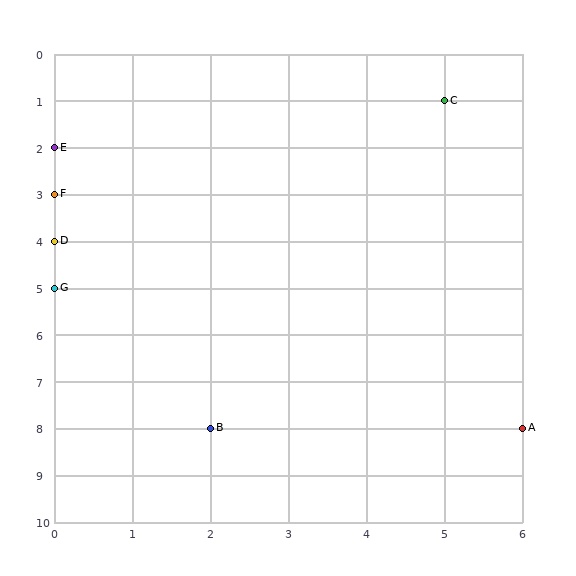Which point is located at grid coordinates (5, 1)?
Point C is at (5, 1).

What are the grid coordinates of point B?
Point B is at grid coordinates (2, 8).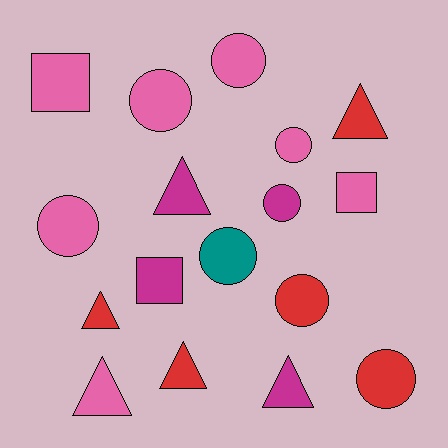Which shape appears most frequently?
Circle, with 8 objects.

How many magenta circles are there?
There is 1 magenta circle.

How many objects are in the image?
There are 17 objects.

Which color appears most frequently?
Pink, with 7 objects.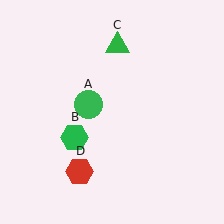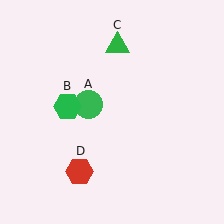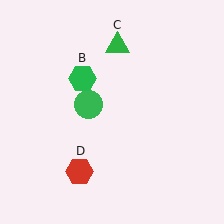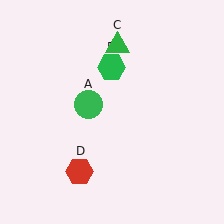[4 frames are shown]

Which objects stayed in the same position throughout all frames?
Green circle (object A) and green triangle (object C) and red hexagon (object D) remained stationary.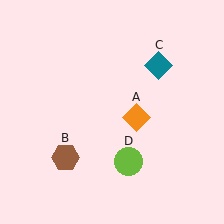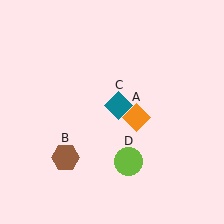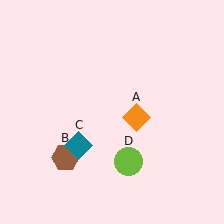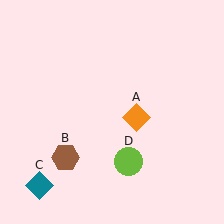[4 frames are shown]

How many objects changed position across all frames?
1 object changed position: teal diamond (object C).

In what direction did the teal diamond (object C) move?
The teal diamond (object C) moved down and to the left.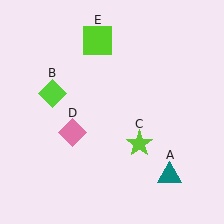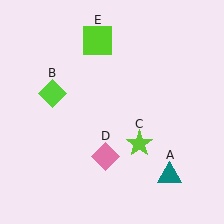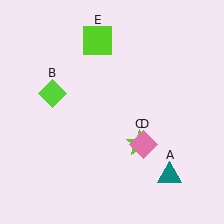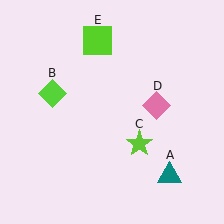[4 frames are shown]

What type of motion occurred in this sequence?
The pink diamond (object D) rotated counterclockwise around the center of the scene.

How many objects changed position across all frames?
1 object changed position: pink diamond (object D).